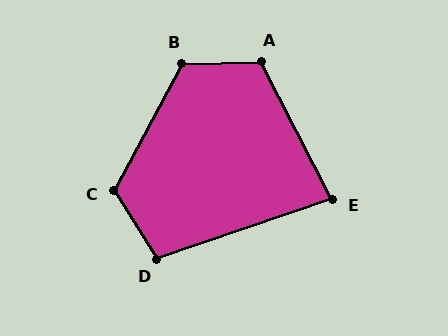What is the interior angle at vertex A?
Approximately 116 degrees (obtuse).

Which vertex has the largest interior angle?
B, at approximately 120 degrees.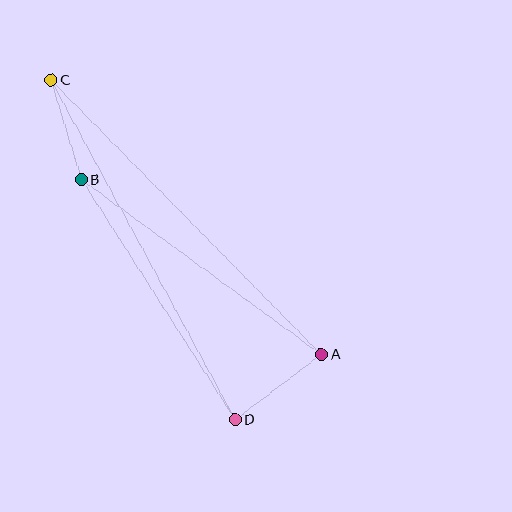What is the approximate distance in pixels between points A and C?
The distance between A and C is approximately 385 pixels.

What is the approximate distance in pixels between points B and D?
The distance between B and D is approximately 285 pixels.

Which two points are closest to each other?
Points B and C are closest to each other.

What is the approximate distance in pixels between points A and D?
The distance between A and D is approximately 109 pixels.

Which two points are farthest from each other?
Points C and D are farthest from each other.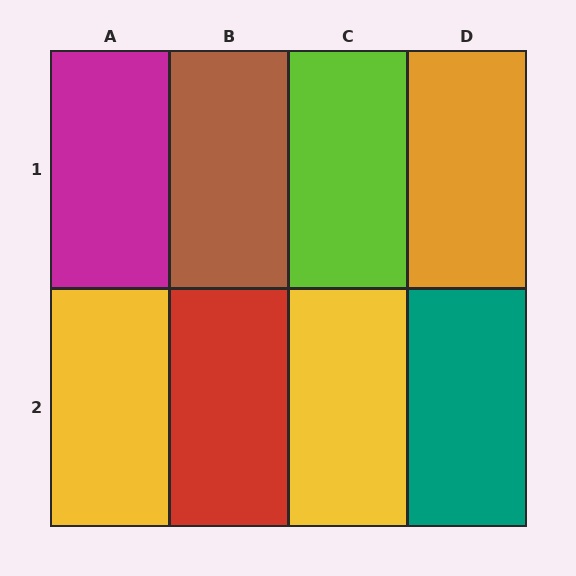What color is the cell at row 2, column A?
Yellow.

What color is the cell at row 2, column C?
Yellow.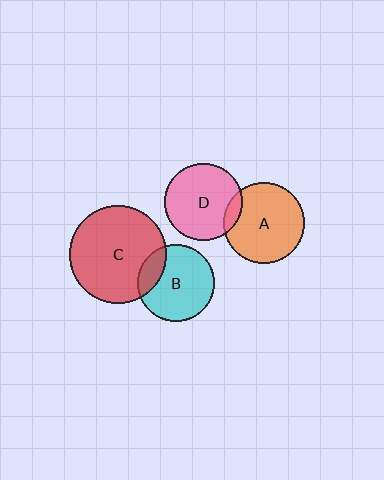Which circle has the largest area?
Circle C (red).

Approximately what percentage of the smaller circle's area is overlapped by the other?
Approximately 20%.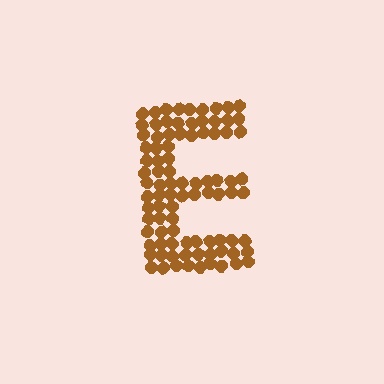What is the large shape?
The large shape is the letter E.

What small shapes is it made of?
It is made of small circles.